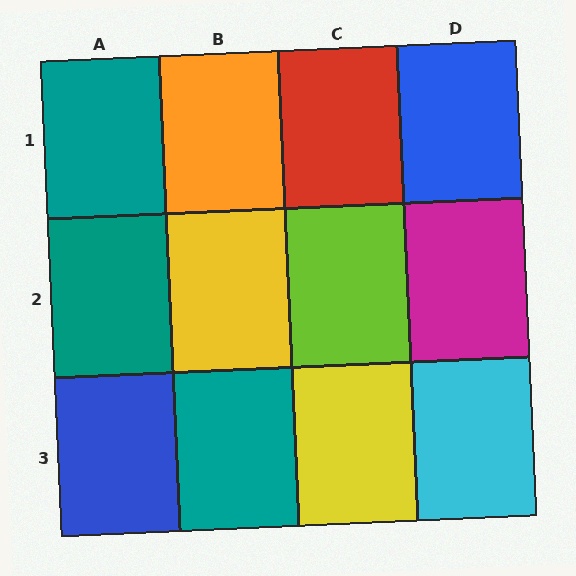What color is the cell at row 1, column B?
Orange.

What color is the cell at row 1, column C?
Red.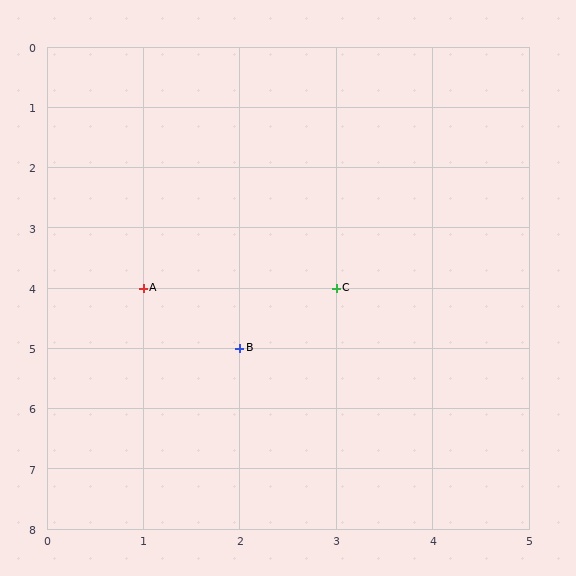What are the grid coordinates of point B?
Point B is at grid coordinates (2, 5).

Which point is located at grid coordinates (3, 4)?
Point C is at (3, 4).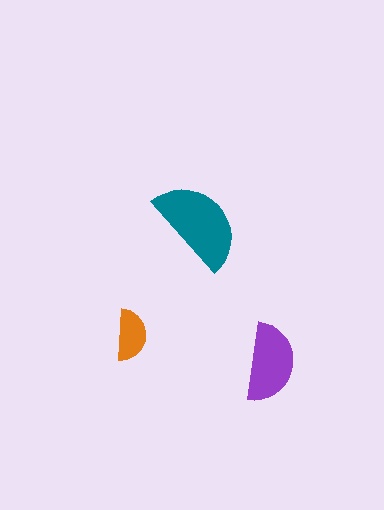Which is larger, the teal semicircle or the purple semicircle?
The teal one.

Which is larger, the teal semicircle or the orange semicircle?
The teal one.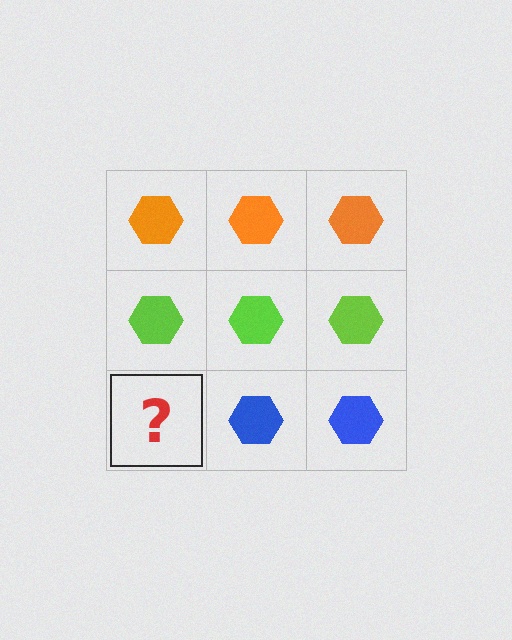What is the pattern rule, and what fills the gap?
The rule is that each row has a consistent color. The gap should be filled with a blue hexagon.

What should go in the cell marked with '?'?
The missing cell should contain a blue hexagon.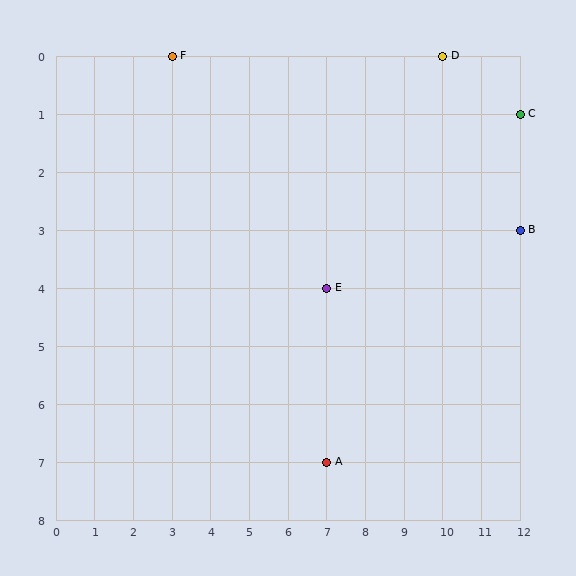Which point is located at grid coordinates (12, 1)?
Point C is at (12, 1).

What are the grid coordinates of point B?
Point B is at grid coordinates (12, 3).